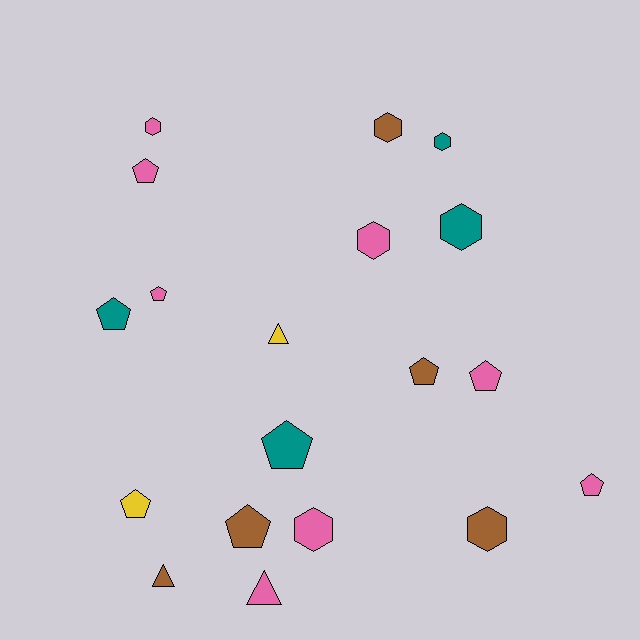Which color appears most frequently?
Pink, with 8 objects.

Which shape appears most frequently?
Pentagon, with 9 objects.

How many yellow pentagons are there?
There is 1 yellow pentagon.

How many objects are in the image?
There are 19 objects.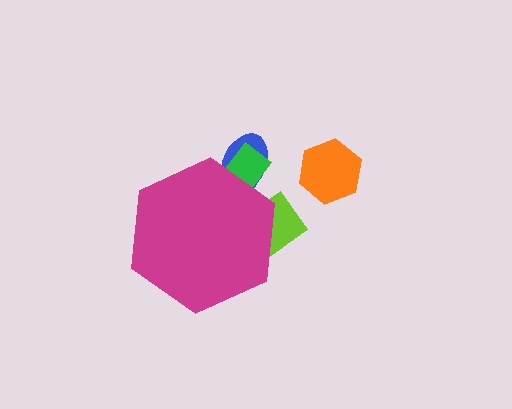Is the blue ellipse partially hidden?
Yes, the blue ellipse is partially hidden behind the magenta hexagon.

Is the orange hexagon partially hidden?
No, the orange hexagon is fully visible.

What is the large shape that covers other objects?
A magenta hexagon.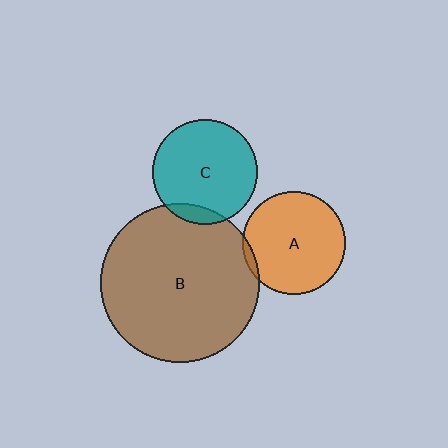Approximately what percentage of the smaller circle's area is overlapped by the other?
Approximately 10%.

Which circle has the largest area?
Circle B (brown).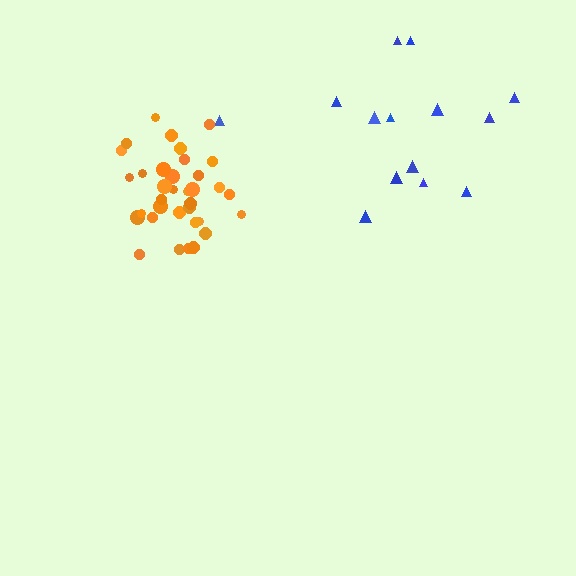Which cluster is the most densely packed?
Orange.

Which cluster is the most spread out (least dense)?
Blue.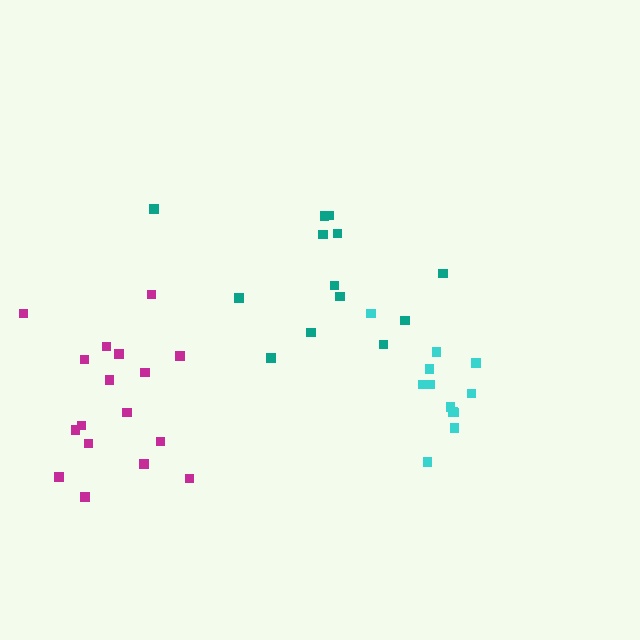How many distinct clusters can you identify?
There are 3 distinct clusters.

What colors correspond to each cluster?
The clusters are colored: teal, cyan, magenta.